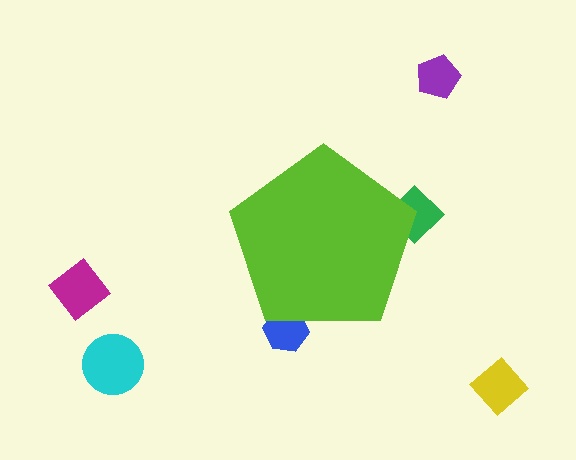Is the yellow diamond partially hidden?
No, the yellow diamond is fully visible.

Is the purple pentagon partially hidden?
No, the purple pentagon is fully visible.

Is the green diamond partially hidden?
Yes, the green diamond is partially hidden behind the lime pentagon.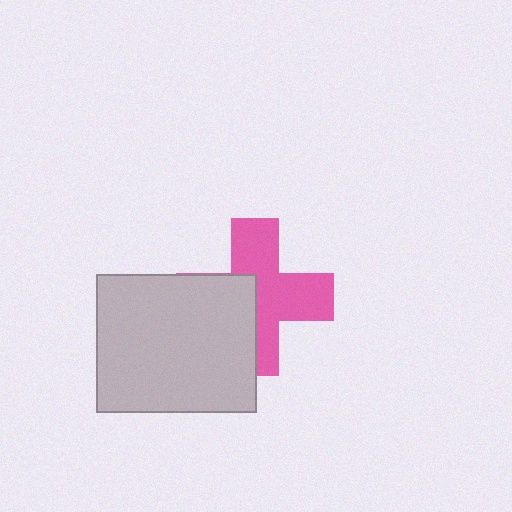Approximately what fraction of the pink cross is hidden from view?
Roughly 42% of the pink cross is hidden behind the light gray rectangle.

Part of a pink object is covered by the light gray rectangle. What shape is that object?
It is a cross.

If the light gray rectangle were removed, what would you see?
You would see the complete pink cross.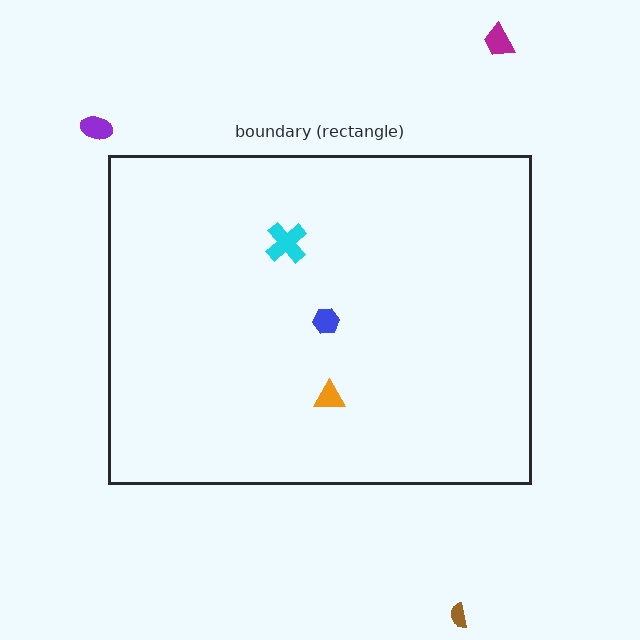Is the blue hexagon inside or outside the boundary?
Inside.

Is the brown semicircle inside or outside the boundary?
Outside.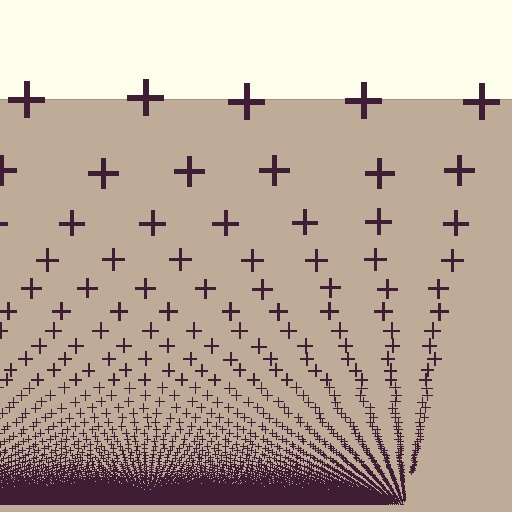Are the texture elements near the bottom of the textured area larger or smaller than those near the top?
Smaller. The gradient is inverted — elements near the bottom are smaller and denser.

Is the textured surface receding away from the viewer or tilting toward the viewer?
The surface appears to tilt toward the viewer. Texture elements get larger and sparser toward the top.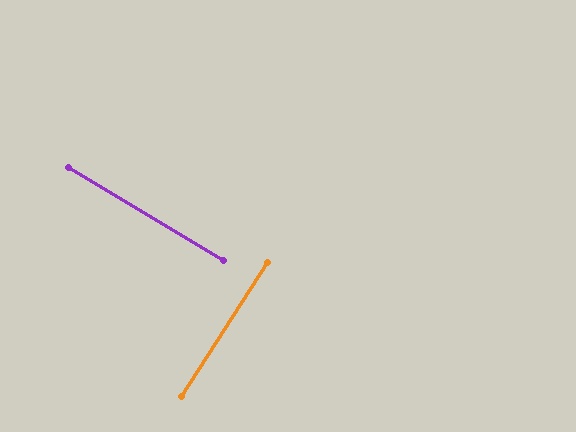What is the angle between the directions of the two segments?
Approximately 88 degrees.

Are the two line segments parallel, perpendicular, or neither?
Perpendicular — they meet at approximately 88°.